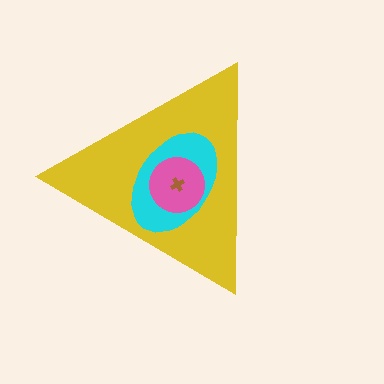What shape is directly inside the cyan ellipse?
The pink circle.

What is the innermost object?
The brown cross.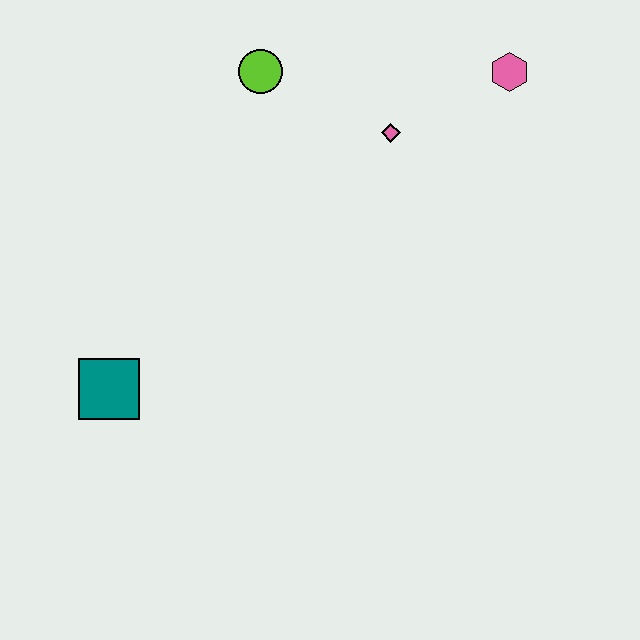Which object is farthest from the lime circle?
The teal square is farthest from the lime circle.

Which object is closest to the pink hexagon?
The pink diamond is closest to the pink hexagon.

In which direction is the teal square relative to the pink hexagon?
The teal square is to the left of the pink hexagon.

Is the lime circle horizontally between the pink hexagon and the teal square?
Yes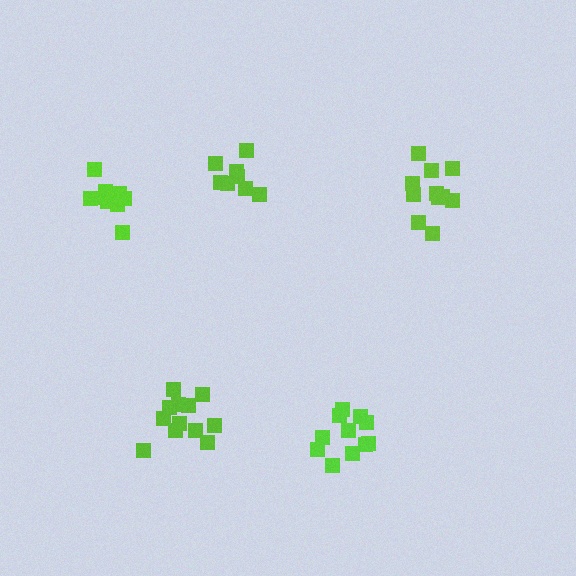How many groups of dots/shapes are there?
There are 5 groups.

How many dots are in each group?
Group 1: 11 dots, Group 2: 8 dots, Group 3: 11 dots, Group 4: 9 dots, Group 5: 12 dots (51 total).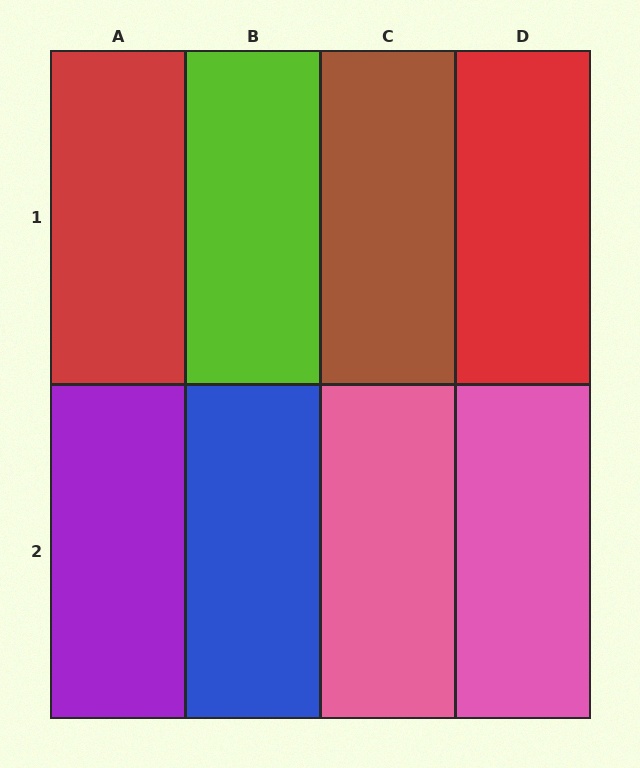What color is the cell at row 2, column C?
Pink.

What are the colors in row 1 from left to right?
Red, lime, brown, red.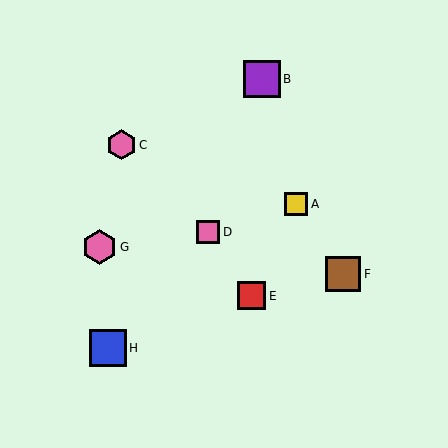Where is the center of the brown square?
The center of the brown square is at (343, 274).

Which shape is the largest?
The blue square (labeled H) is the largest.